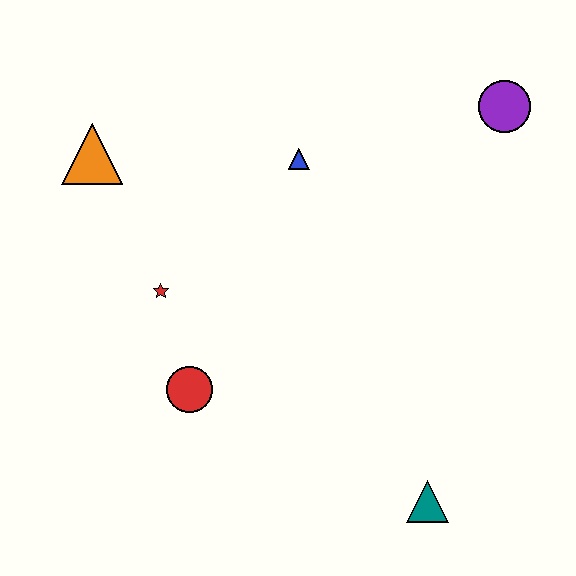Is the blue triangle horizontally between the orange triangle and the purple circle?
Yes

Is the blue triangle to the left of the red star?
No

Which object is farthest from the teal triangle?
The orange triangle is farthest from the teal triangle.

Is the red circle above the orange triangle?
No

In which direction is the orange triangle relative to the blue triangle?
The orange triangle is to the left of the blue triangle.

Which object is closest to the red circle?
The red star is closest to the red circle.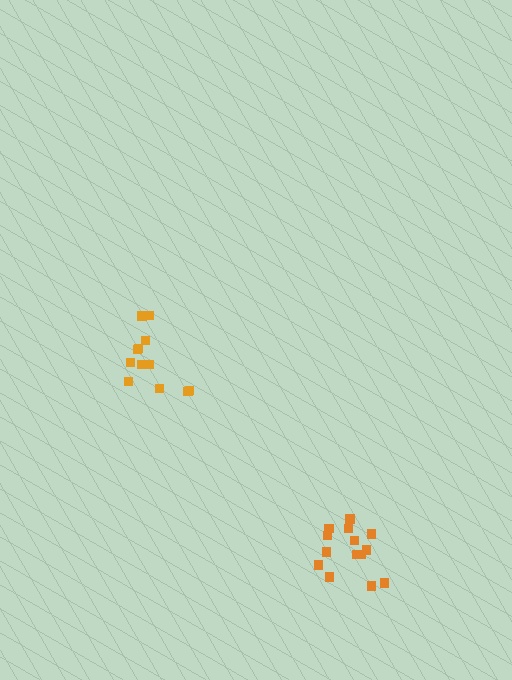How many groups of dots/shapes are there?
There are 2 groups.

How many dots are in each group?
Group 1: 12 dots, Group 2: 14 dots (26 total).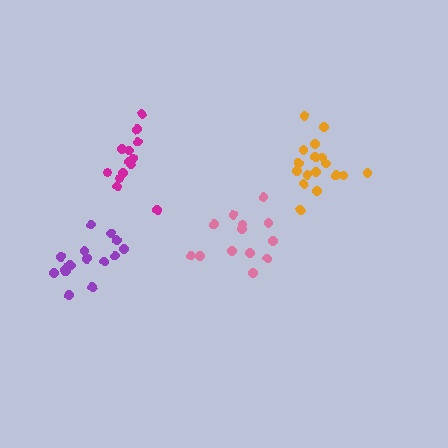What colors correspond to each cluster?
The clusters are colored: orange, purple, pink, magenta.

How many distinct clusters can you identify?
There are 4 distinct clusters.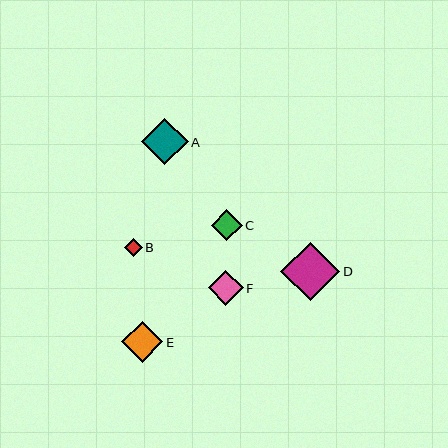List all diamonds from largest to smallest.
From largest to smallest: D, A, E, F, C, B.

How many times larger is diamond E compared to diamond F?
Diamond E is approximately 1.2 times the size of diamond F.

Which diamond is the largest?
Diamond D is the largest with a size of approximately 59 pixels.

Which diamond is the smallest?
Diamond B is the smallest with a size of approximately 17 pixels.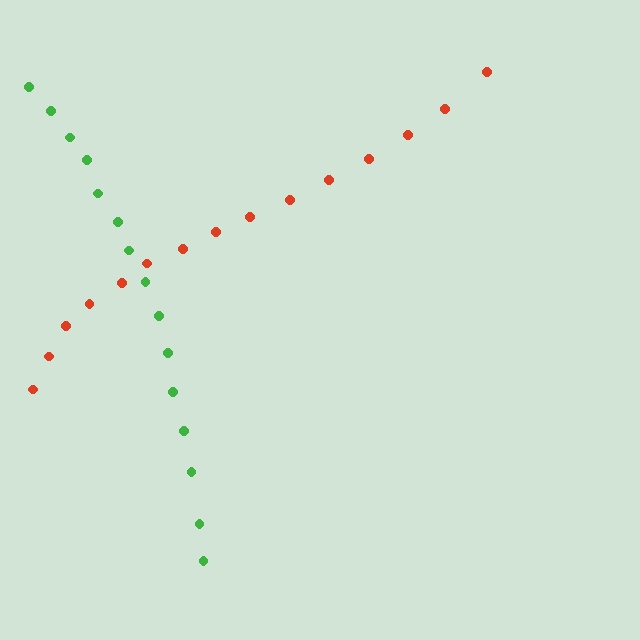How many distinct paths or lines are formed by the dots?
There are 2 distinct paths.